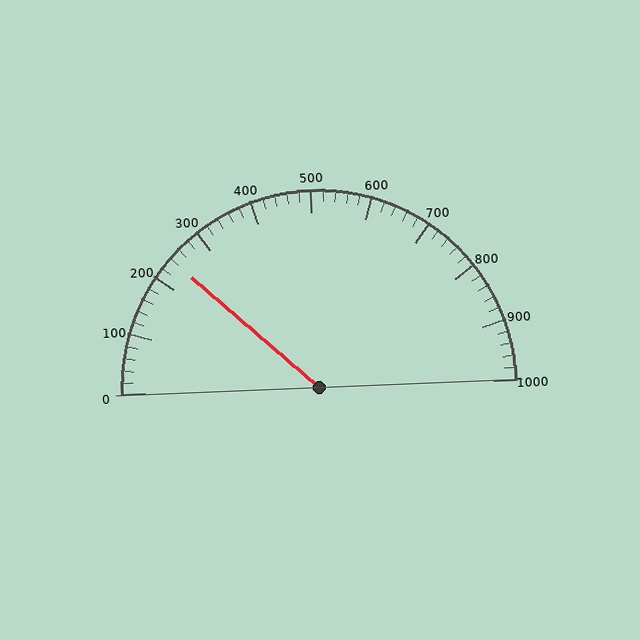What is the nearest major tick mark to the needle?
The nearest major tick mark is 200.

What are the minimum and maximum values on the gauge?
The gauge ranges from 0 to 1000.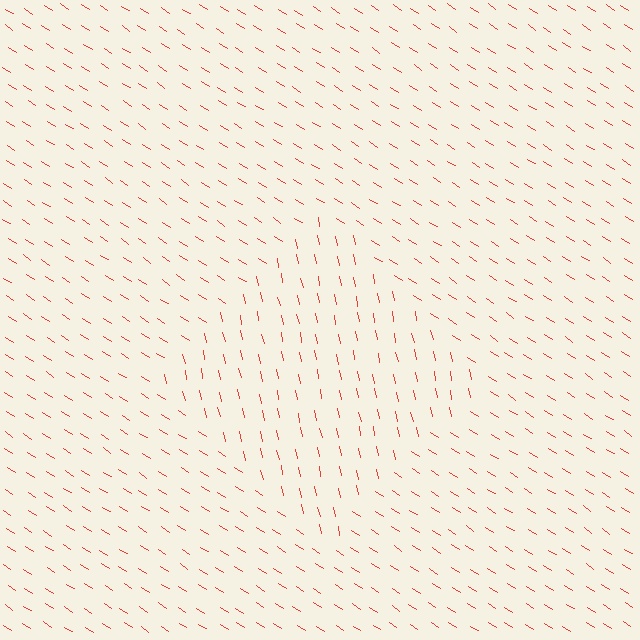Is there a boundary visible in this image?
Yes, there is a texture boundary formed by a change in line orientation.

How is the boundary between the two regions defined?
The boundary is defined purely by a change in line orientation (approximately 45 degrees difference). All lines are the same color and thickness.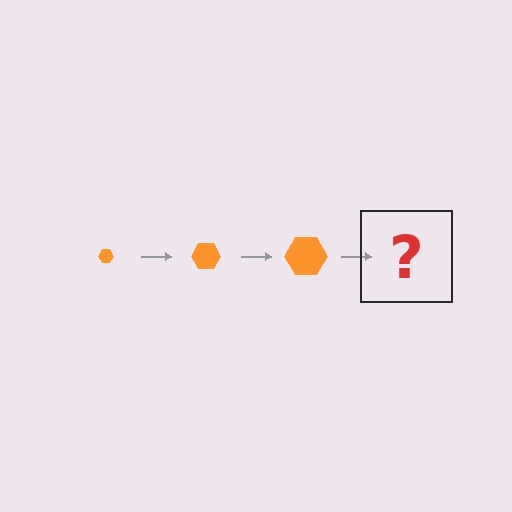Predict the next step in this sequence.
The next step is an orange hexagon, larger than the previous one.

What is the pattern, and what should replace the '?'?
The pattern is that the hexagon gets progressively larger each step. The '?' should be an orange hexagon, larger than the previous one.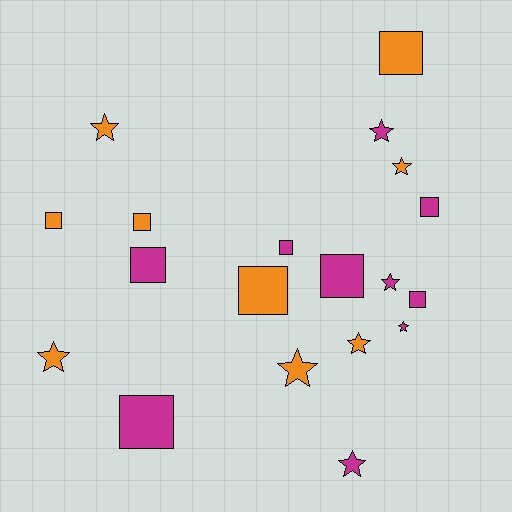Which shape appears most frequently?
Square, with 10 objects.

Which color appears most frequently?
Magenta, with 10 objects.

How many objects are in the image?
There are 19 objects.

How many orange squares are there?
There are 4 orange squares.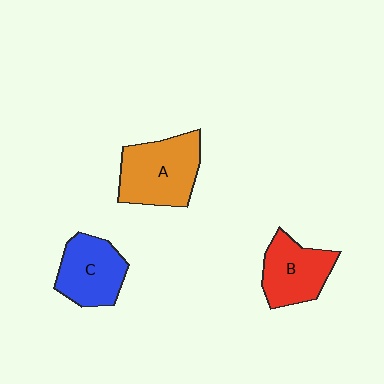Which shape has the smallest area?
Shape B (red).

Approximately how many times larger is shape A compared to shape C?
Approximately 1.2 times.